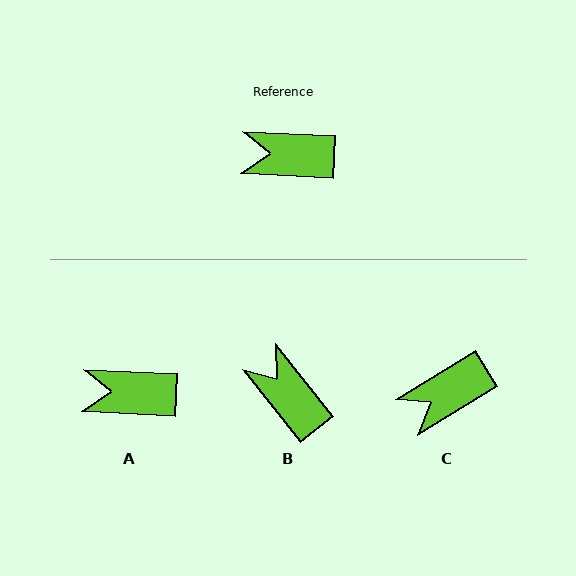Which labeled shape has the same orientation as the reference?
A.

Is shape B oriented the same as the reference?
No, it is off by about 49 degrees.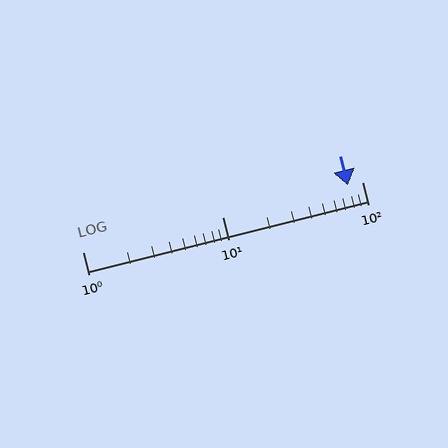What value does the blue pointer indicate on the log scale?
The pointer indicates approximately 79.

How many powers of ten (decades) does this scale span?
The scale spans 2 decades, from 1 to 100.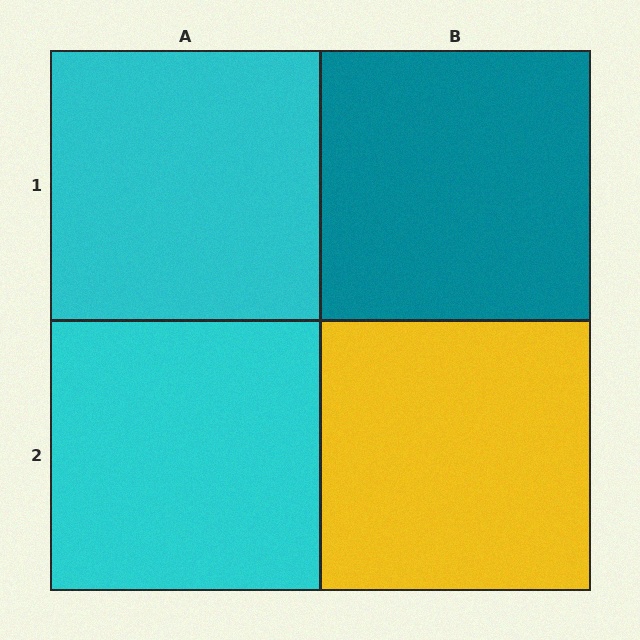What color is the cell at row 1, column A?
Cyan.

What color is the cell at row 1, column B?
Teal.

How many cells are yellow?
1 cell is yellow.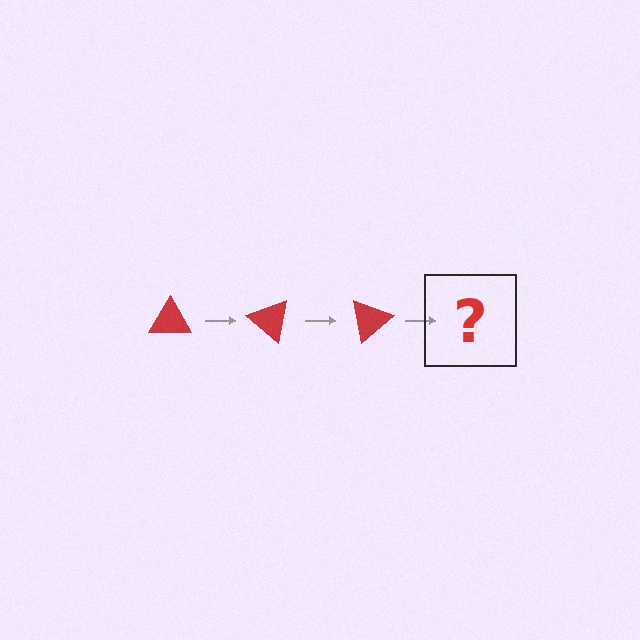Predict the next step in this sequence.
The next step is a red triangle rotated 120 degrees.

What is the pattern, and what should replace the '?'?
The pattern is that the triangle rotates 40 degrees each step. The '?' should be a red triangle rotated 120 degrees.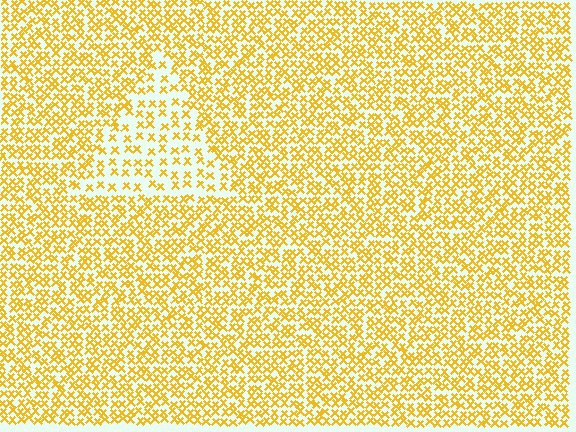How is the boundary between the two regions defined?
The boundary is defined by a change in element density (approximately 2.0x ratio). All elements are the same color, size, and shape.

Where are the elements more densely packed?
The elements are more densely packed outside the triangle boundary.